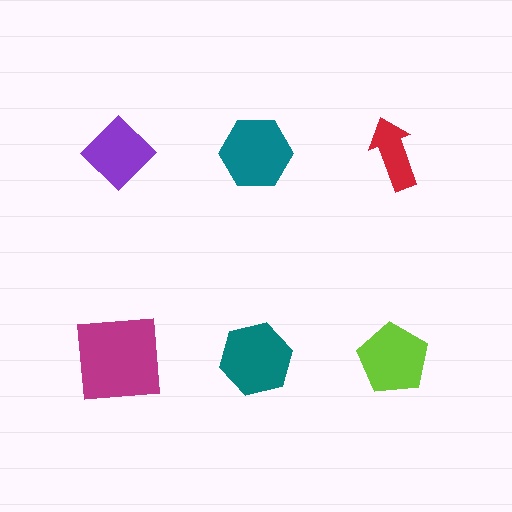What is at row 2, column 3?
A lime pentagon.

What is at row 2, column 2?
A teal hexagon.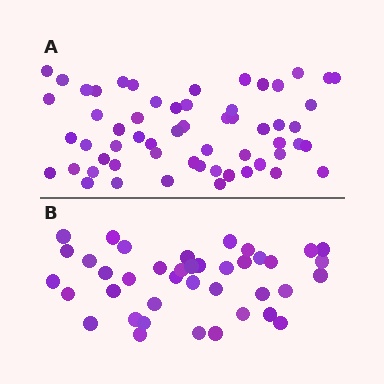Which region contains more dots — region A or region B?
Region A (the top region) has more dots.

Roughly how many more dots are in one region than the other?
Region A has approximately 20 more dots than region B.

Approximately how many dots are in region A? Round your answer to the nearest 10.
About 60 dots. (The exact count is 58, which rounds to 60.)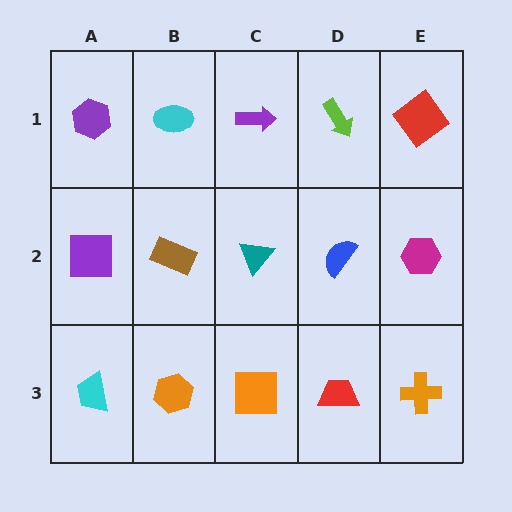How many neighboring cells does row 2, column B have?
4.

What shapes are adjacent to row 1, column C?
A teal triangle (row 2, column C), a cyan ellipse (row 1, column B), a lime arrow (row 1, column D).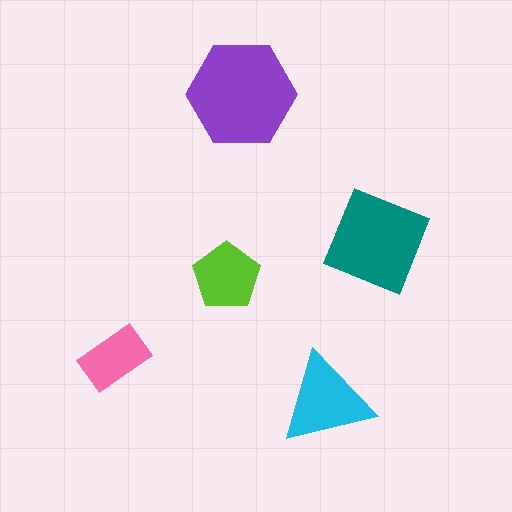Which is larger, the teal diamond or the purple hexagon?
The purple hexagon.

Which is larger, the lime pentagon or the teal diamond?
The teal diamond.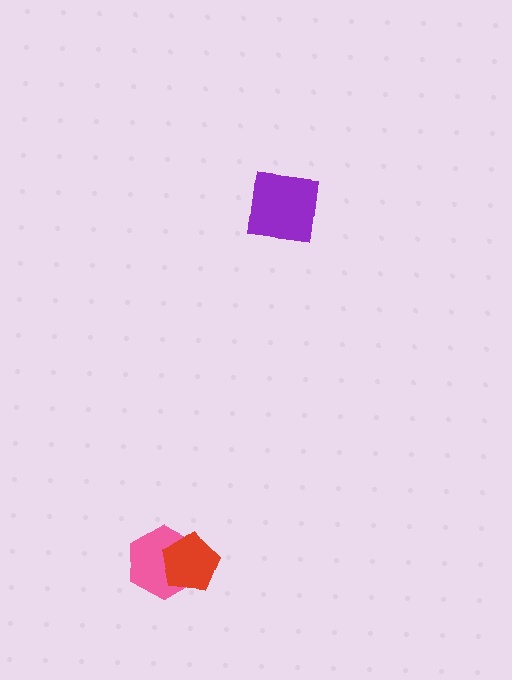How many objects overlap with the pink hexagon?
1 object overlaps with the pink hexagon.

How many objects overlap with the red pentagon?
1 object overlaps with the red pentagon.